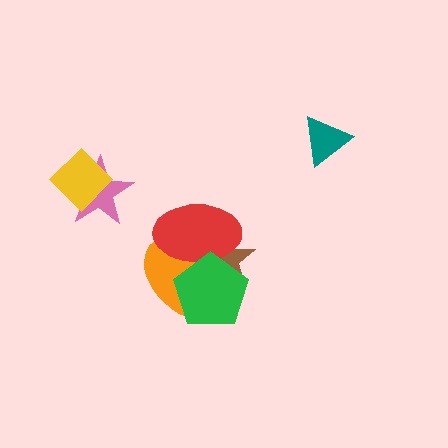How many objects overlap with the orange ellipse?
3 objects overlap with the orange ellipse.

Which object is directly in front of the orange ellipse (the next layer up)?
The red ellipse is directly in front of the orange ellipse.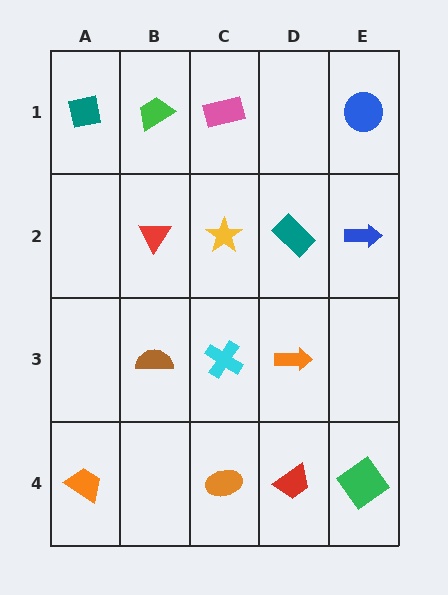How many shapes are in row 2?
4 shapes.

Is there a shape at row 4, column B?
No, that cell is empty.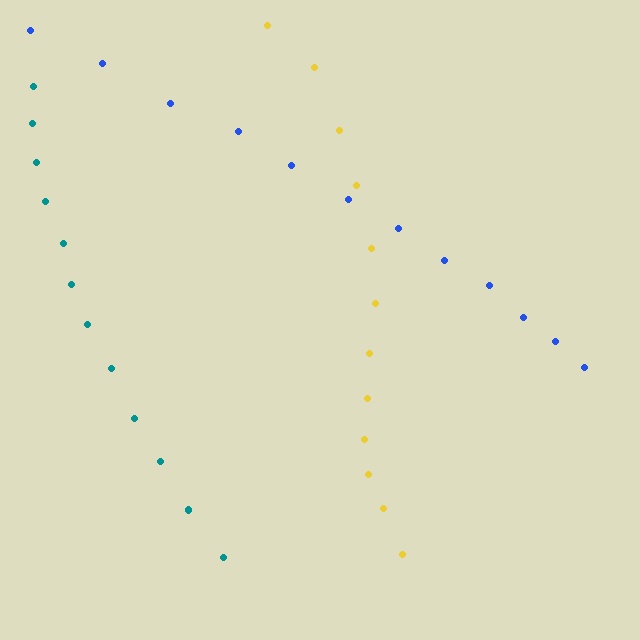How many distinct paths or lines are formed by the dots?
There are 3 distinct paths.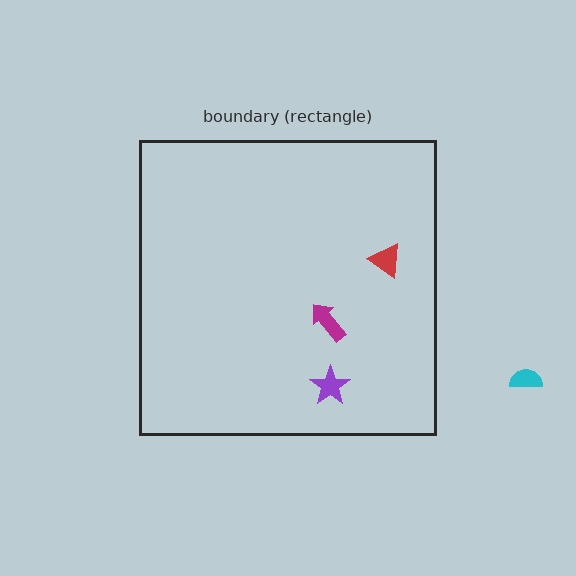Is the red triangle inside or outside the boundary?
Inside.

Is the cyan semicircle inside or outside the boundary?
Outside.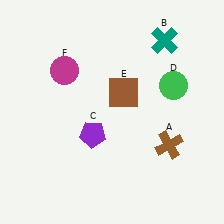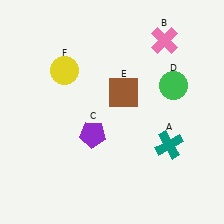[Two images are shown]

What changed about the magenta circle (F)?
In Image 1, F is magenta. In Image 2, it changed to yellow.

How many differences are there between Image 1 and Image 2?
There are 3 differences between the two images.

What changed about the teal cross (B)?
In Image 1, B is teal. In Image 2, it changed to pink.